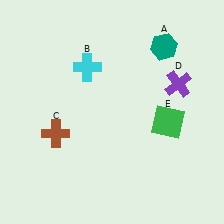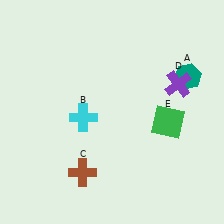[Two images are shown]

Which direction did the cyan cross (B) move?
The cyan cross (B) moved down.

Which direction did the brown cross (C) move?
The brown cross (C) moved down.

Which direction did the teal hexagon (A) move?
The teal hexagon (A) moved down.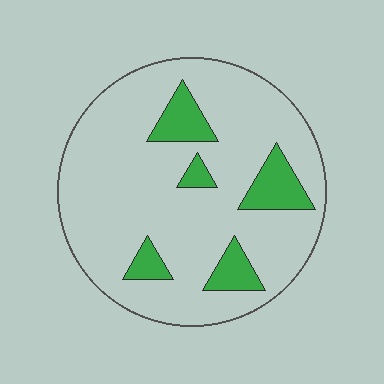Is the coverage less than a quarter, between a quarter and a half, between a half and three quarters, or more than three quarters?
Less than a quarter.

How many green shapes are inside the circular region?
5.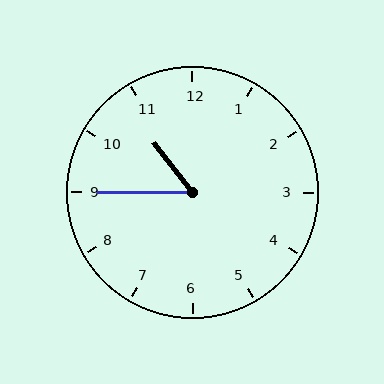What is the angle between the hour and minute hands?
Approximately 52 degrees.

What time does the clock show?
10:45.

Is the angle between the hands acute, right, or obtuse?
It is acute.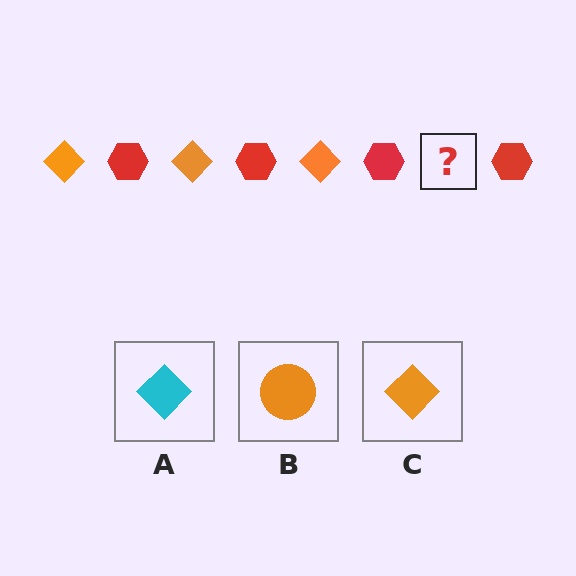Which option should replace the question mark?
Option C.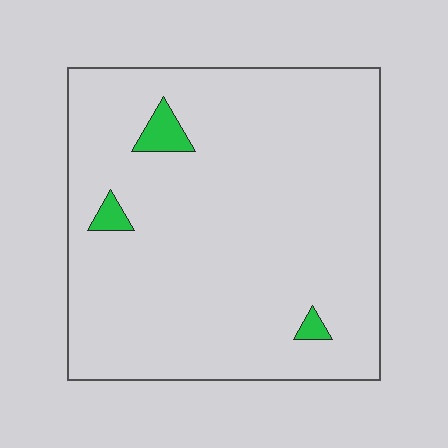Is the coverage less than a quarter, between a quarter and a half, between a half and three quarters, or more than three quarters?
Less than a quarter.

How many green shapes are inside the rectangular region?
3.